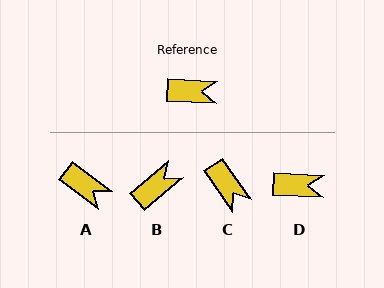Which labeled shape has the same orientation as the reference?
D.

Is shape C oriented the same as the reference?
No, it is off by about 53 degrees.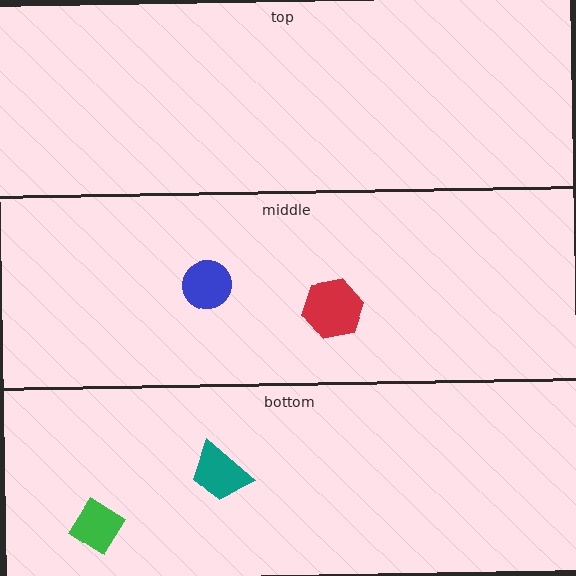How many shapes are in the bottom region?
2.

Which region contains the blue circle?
The middle region.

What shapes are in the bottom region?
The teal trapezoid, the green diamond.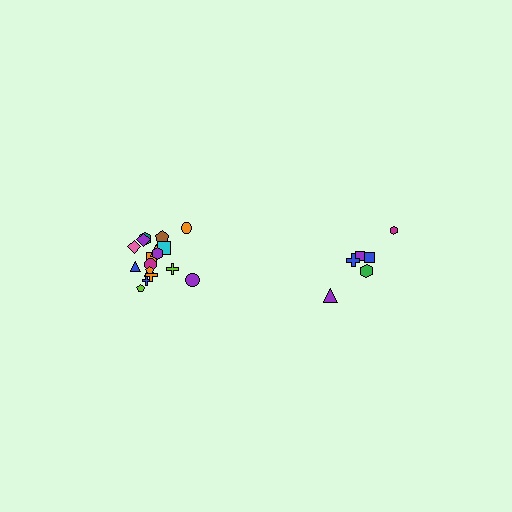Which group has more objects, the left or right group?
The left group.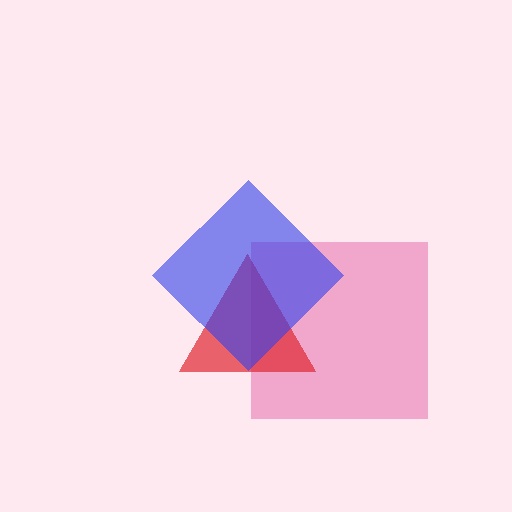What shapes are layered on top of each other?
The layered shapes are: a pink square, a red triangle, a blue diamond.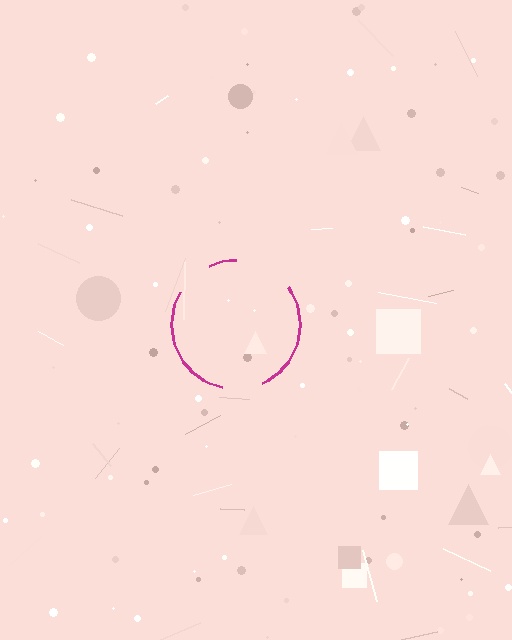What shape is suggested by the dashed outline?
The dashed outline suggests a circle.